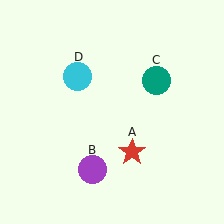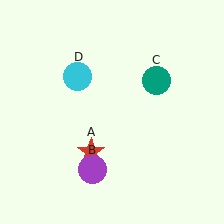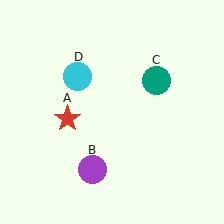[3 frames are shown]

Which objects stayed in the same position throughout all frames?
Purple circle (object B) and teal circle (object C) and cyan circle (object D) remained stationary.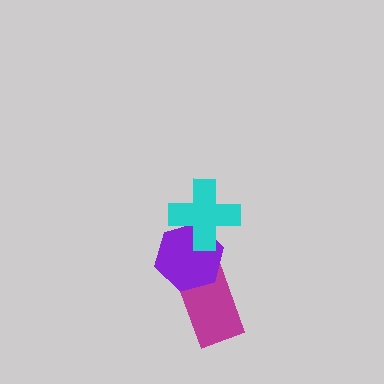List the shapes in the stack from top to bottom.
From top to bottom: the cyan cross, the purple hexagon, the magenta rectangle.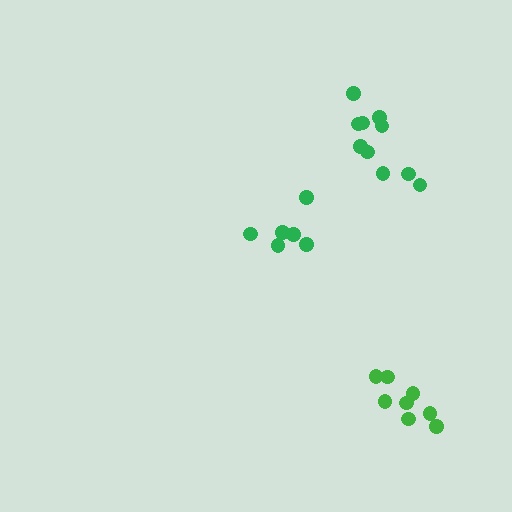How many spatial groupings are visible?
There are 3 spatial groupings.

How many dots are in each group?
Group 1: 6 dots, Group 2: 10 dots, Group 3: 8 dots (24 total).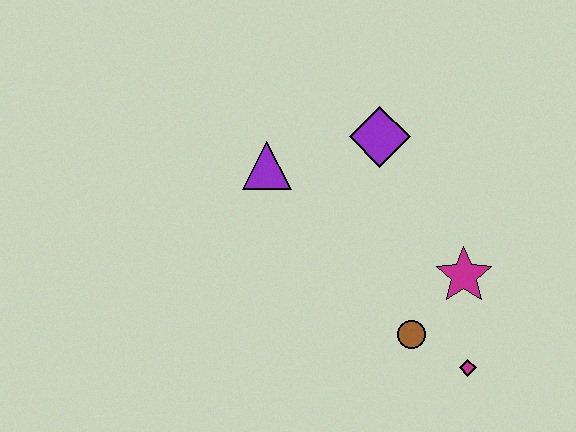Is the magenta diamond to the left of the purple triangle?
No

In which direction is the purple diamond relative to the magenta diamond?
The purple diamond is above the magenta diamond.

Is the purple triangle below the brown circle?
No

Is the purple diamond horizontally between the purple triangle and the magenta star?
Yes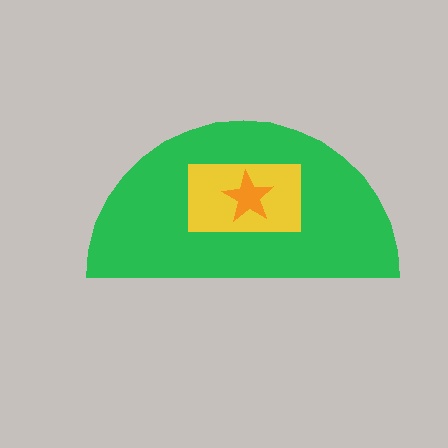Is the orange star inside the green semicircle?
Yes.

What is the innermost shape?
The orange star.